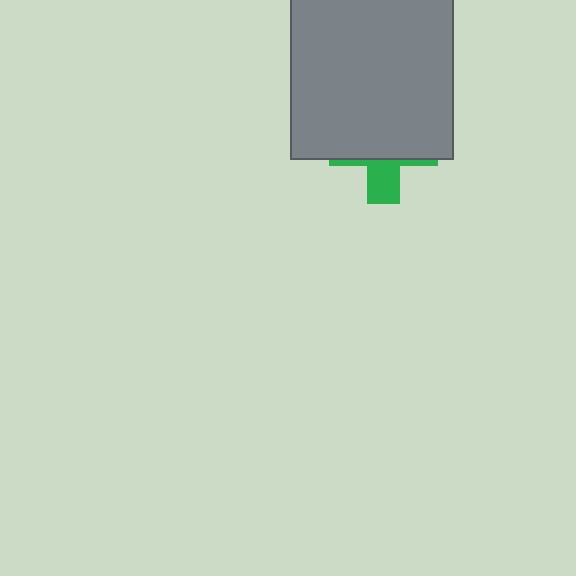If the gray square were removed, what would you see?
You would see the complete green cross.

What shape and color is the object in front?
The object in front is a gray square.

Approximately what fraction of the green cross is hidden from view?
Roughly 69% of the green cross is hidden behind the gray square.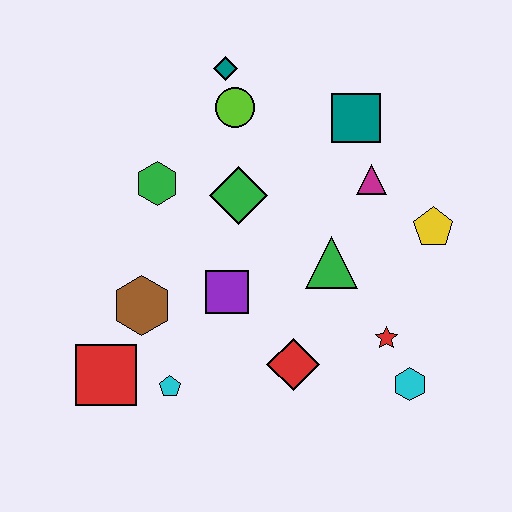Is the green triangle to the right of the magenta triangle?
No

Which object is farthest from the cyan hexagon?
The teal diamond is farthest from the cyan hexagon.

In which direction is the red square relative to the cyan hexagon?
The red square is to the left of the cyan hexagon.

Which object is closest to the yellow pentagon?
The magenta triangle is closest to the yellow pentagon.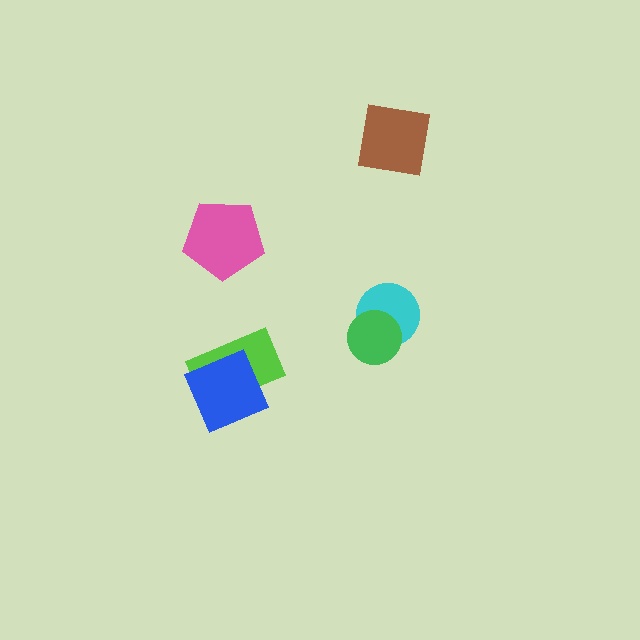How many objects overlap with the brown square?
0 objects overlap with the brown square.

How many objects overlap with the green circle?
1 object overlaps with the green circle.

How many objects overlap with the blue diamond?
1 object overlaps with the blue diamond.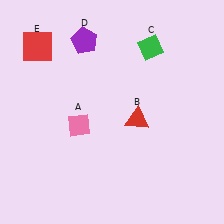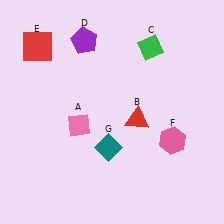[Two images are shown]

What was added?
A pink hexagon (F), a teal diamond (G) were added in Image 2.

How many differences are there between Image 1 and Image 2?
There are 2 differences between the two images.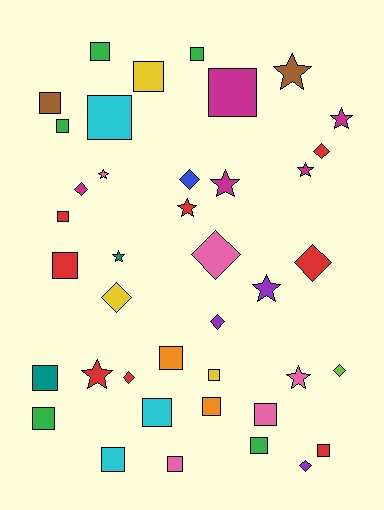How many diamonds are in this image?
There are 10 diamonds.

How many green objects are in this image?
There are 5 green objects.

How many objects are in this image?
There are 40 objects.